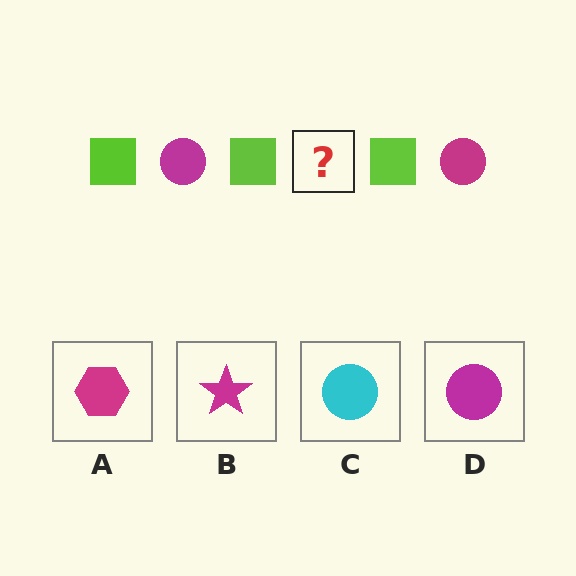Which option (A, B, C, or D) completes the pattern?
D.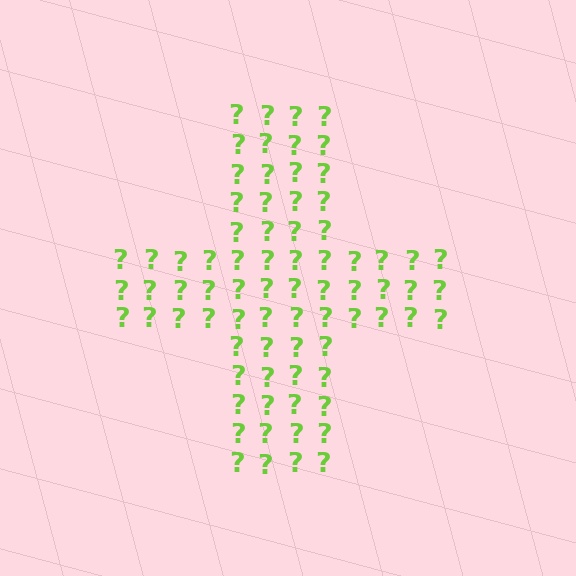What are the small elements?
The small elements are question marks.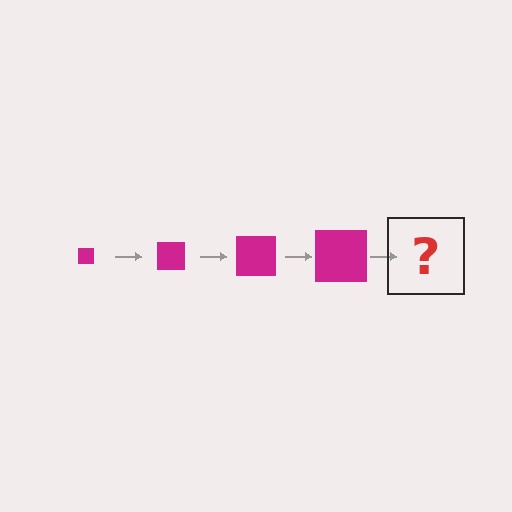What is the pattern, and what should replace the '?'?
The pattern is that the square gets progressively larger each step. The '?' should be a magenta square, larger than the previous one.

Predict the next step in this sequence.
The next step is a magenta square, larger than the previous one.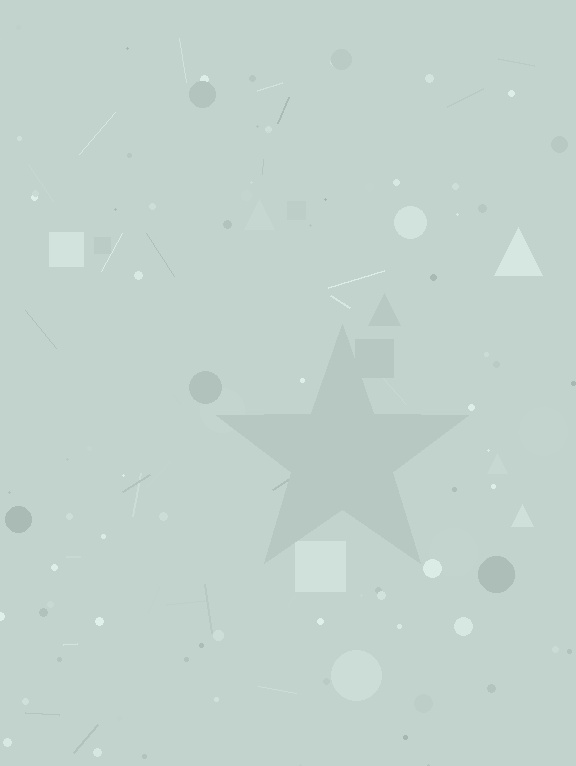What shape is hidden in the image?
A star is hidden in the image.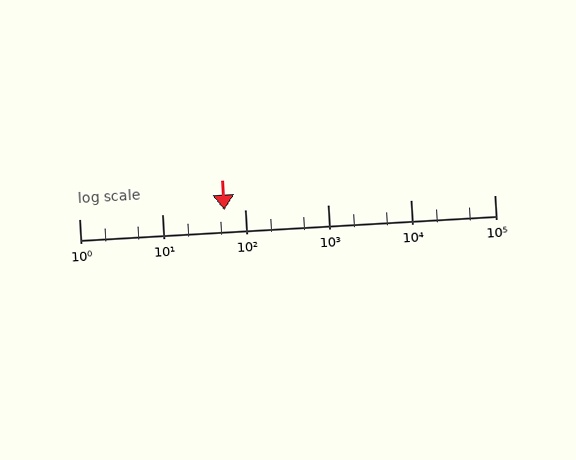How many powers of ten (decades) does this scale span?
The scale spans 5 decades, from 1 to 100000.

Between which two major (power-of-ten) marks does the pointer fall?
The pointer is between 10 and 100.